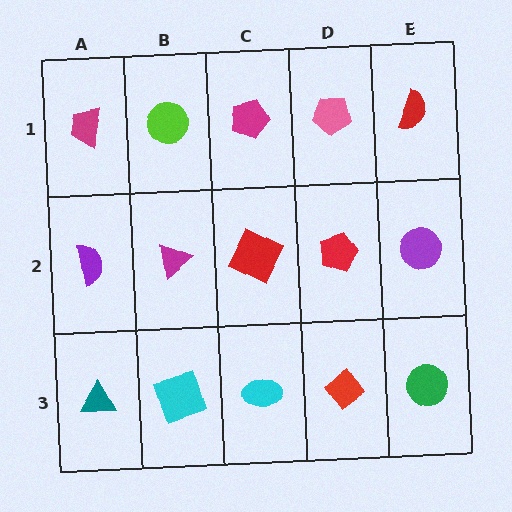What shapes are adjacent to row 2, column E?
A red semicircle (row 1, column E), a green circle (row 3, column E), a red pentagon (row 2, column D).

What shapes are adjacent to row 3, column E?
A purple circle (row 2, column E), a red diamond (row 3, column D).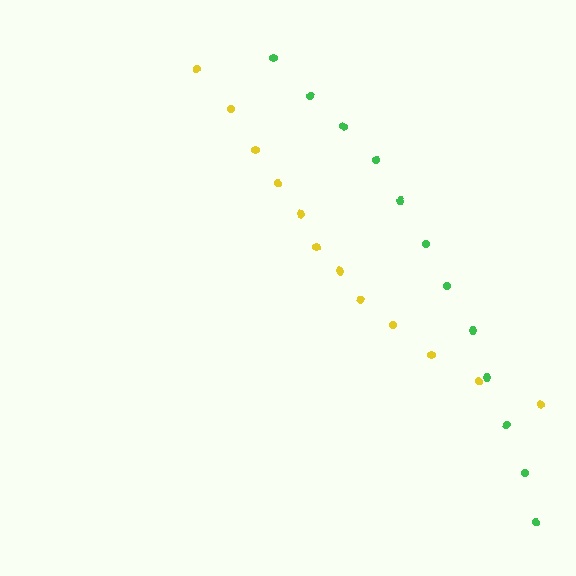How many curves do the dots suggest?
There are 2 distinct paths.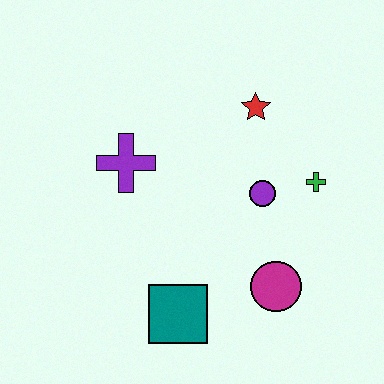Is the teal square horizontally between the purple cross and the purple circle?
Yes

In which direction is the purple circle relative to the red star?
The purple circle is below the red star.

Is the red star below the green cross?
No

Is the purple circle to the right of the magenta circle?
No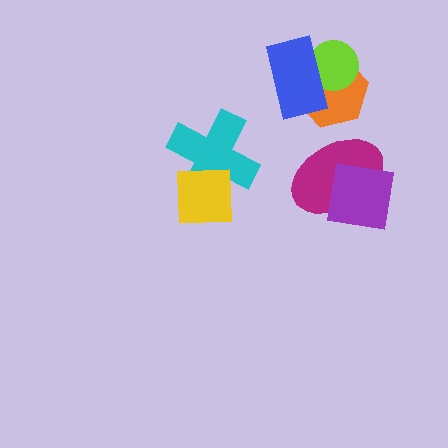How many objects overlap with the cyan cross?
1 object overlaps with the cyan cross.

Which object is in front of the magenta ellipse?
The purple square is in front of the magenta ellipse.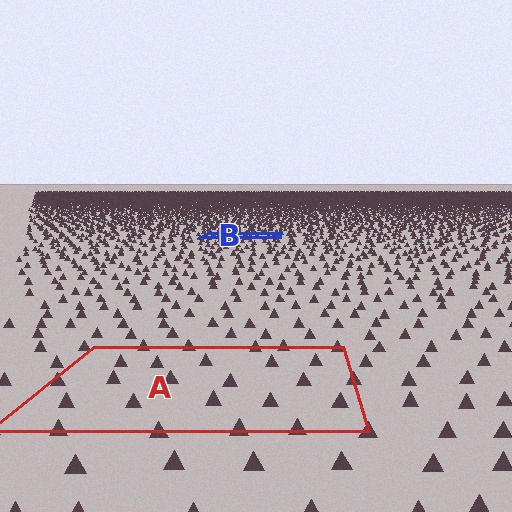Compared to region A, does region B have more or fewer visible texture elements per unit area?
Region B has more texture elements per unit area — they are packed more densely because it is farther away.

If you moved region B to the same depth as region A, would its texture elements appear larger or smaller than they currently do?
They would appear larger. At a closer depth, the same texture elements are projected at a bigger on-screen size.